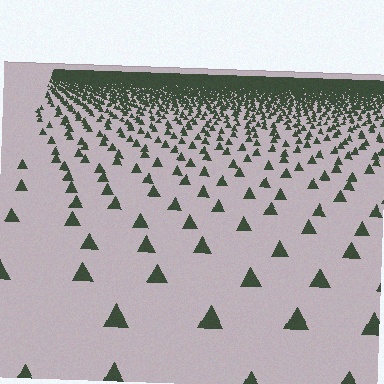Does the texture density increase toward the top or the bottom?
Density increases toward the top.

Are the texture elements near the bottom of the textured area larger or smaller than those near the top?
Larger. Near the bottom, elements are closer to the viewer and appear at a bigger on-screen size.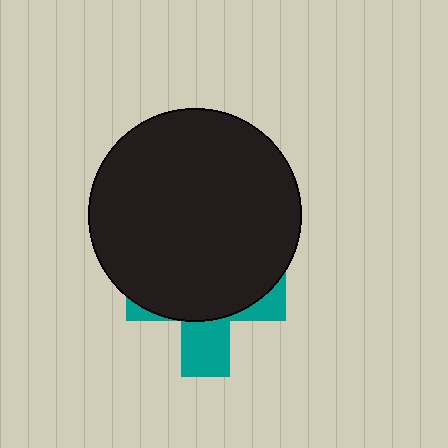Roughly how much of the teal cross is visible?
A small part of it is visible (roughly 34%).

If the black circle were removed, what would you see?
You would see the complete teal cross.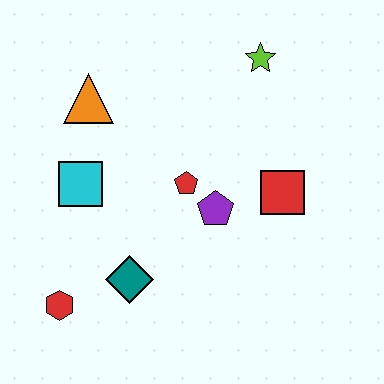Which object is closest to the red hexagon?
The teal diamond is closest to the red hexagon.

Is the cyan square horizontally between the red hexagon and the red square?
Yes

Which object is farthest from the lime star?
The red hexagon is farthest from the lime star.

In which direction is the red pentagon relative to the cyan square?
The red pentagon is to the right of the cyan square.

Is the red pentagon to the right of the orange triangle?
Yes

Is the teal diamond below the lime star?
Yes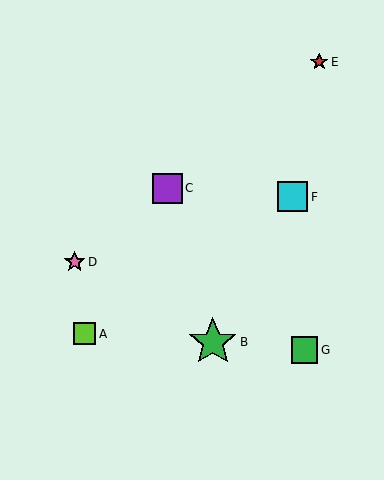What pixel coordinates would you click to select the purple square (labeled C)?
Click at (167, 188) to select the purple square C.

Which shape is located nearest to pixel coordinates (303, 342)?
The green square (labeled G) at (305, 350) is nearest to that location.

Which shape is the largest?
The green star (labeled B) is the largest.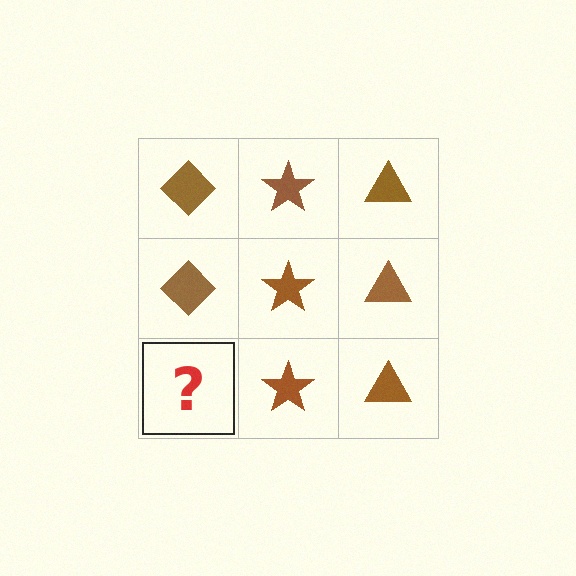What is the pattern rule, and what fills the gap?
The rule is that each column has a consistent shape. The gap should be filled with a brown diamond.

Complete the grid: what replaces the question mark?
The question mark should be replaced with a brown diamond.